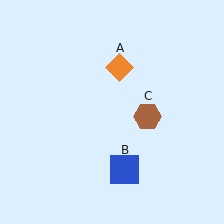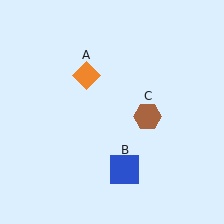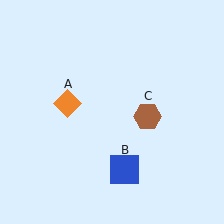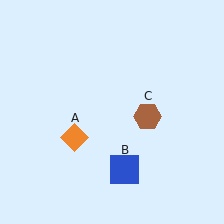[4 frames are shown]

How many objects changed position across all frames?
1 object changed position: orange diamond (object A).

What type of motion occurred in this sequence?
The orange diamond (object A) rotated counterclockwise around the center of the scene.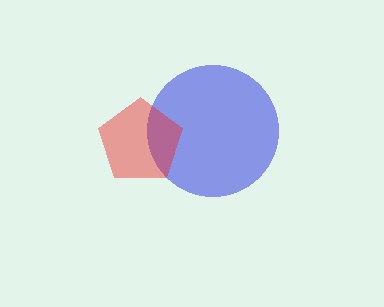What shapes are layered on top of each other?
The layered shapes are: a blue circle, a red pentagon.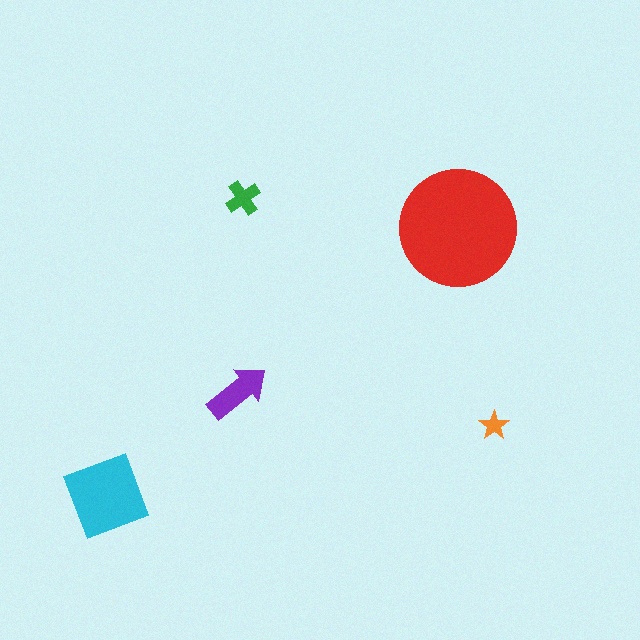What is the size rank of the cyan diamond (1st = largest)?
2nd.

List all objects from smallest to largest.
The orange star, the green cross, the purple arrow, the cyan diamond, the red circle.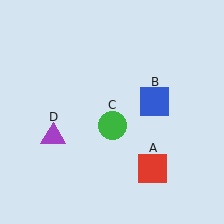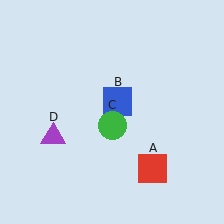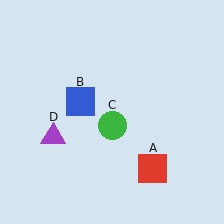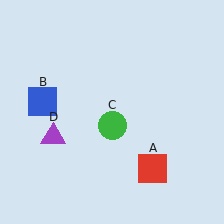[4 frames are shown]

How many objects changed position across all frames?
1 object changed position: blue square (object B).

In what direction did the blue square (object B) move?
The blue square (object B) moved left.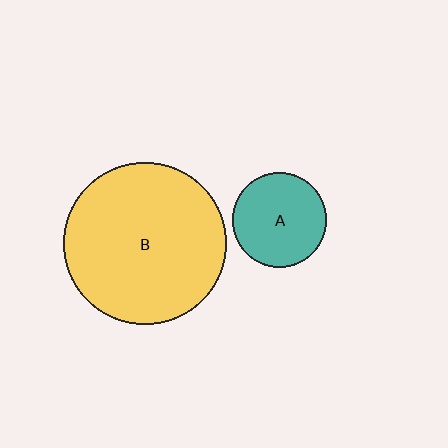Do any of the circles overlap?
No, none of the circles overlap.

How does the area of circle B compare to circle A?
Approximately 3.0 times.